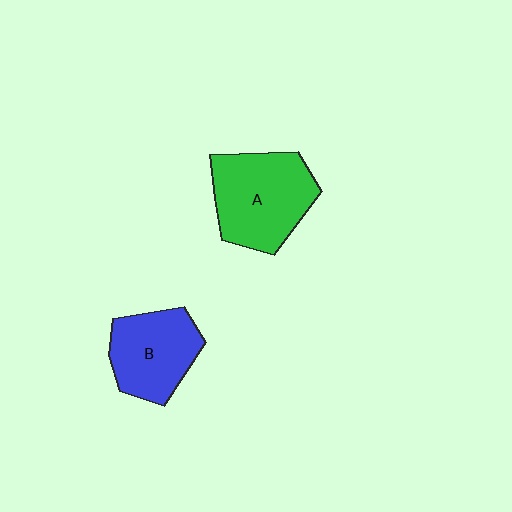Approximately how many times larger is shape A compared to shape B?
Approximately 1.3 times.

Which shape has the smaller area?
Shape B (blue).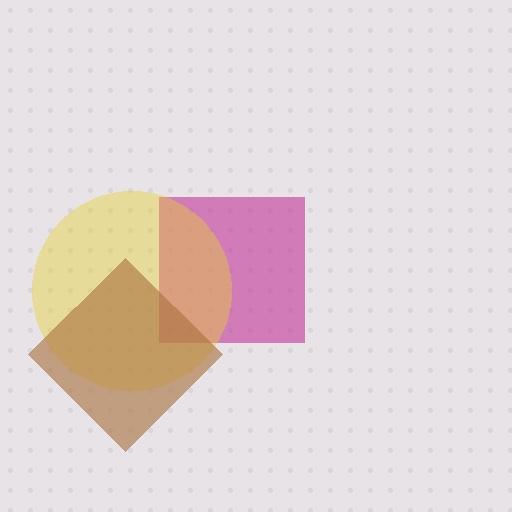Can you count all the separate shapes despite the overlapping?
Yes, there are 3 separate shapes.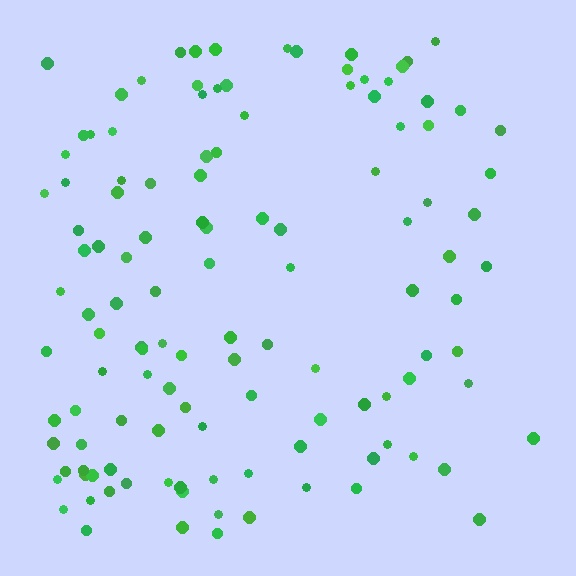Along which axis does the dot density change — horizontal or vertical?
Horizontal.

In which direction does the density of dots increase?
From right to left, with the left side densest.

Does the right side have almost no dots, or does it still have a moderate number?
Still a moderate number, just noticeably fewer than the left.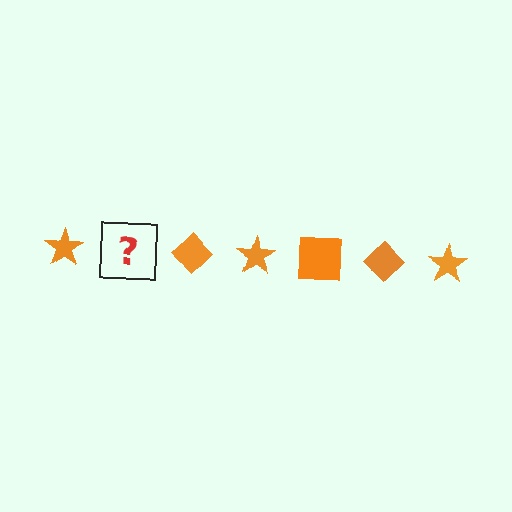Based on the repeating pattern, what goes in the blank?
The blank should be an orange square.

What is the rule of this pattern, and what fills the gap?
The rule is that the pattern cycles through star, square, diamond shapes in orange. The gap should be filled with an orange square.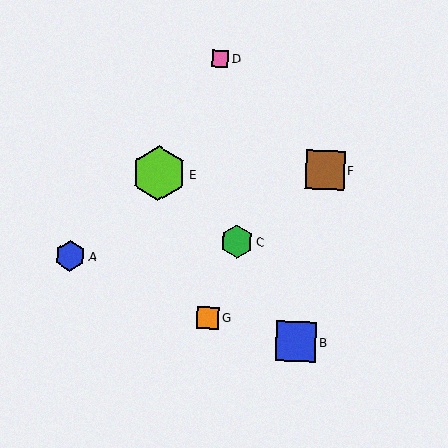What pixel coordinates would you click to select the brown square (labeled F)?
Click at (325, 170) to select the brown square F.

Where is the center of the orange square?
The center of the orange square is at (208, 318).